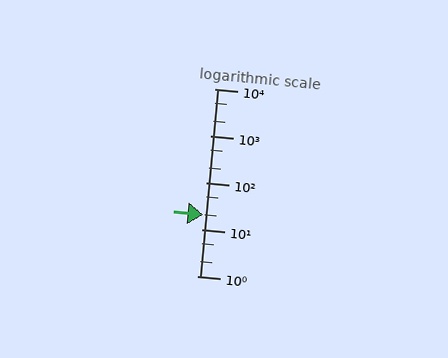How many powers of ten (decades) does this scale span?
The scale spans 4 decades, from 1 to 10000.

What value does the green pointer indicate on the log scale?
The pointer indicates approximately 20.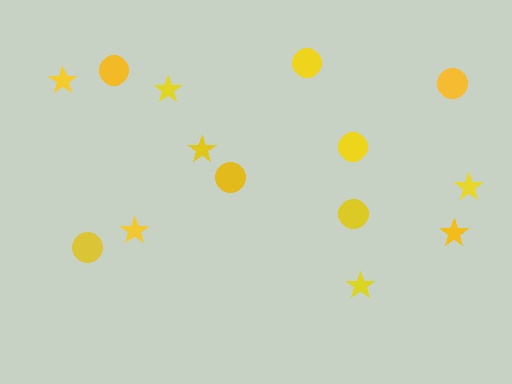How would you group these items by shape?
There are 2 groups: one group of circles (7) and one group of stars (7).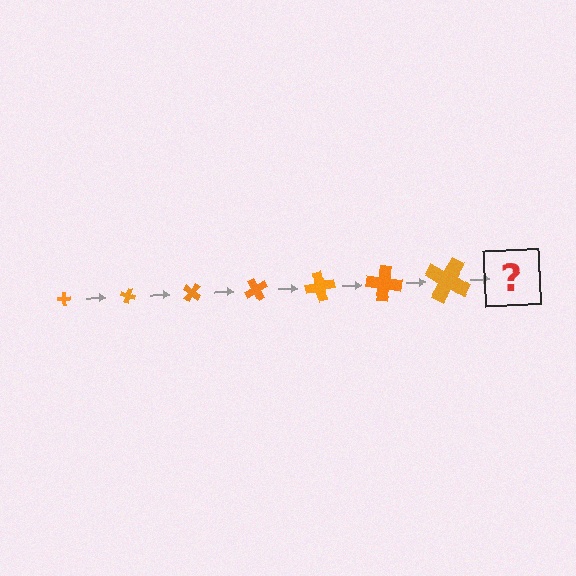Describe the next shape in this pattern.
It should be a cross, larger than the previous one and rotated 140 degrees from the start.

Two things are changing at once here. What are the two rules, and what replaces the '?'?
The two rules are that the cross grows larger each step and it rotates 20 degrees each step. The '?' should be a cross, larger than the previous one and rotated 140 degrees from the start.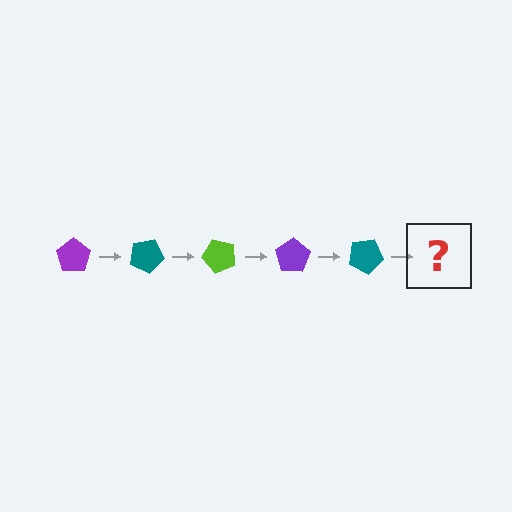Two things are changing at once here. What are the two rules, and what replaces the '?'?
The two rules are that it rotates 25 degrees each step and the color cycles through purple, teal, and lime. The '?' should be a lime pentagon, rotated 125 degrees from the start.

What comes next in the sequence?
The next element should be a lime pentagon, rotated 125 degrees from the start.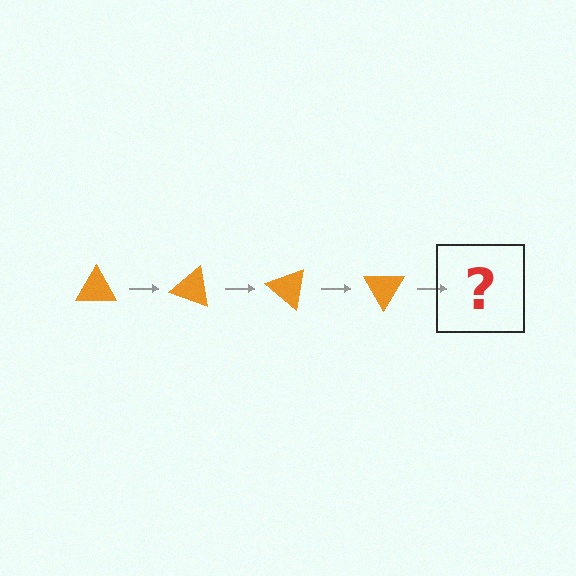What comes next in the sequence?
The next element should be an orange triangle rotated 80 degrees.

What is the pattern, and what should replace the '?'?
The pattern is that the triangle rotates 20 degrees each step. The '?' should be an orange triangle rotated 80 degrees.